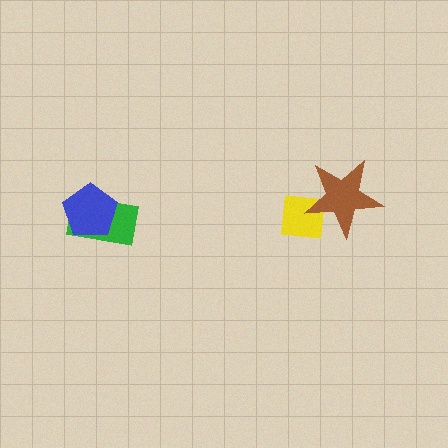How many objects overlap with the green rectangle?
1 object overlaps with the green rectangle.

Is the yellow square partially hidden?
Yes, it is partially covered by another shape.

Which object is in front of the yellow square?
The brown star is in front of the yellow square.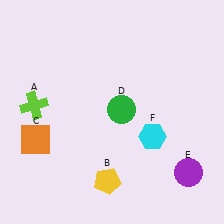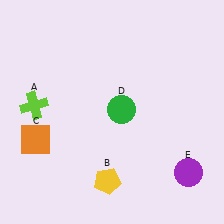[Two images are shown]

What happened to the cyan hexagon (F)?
The cyan hexagon (F) was removed in Image 2. It was in the bottom-right area of Image 1.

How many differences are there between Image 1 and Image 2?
There is 1 difference between the two images.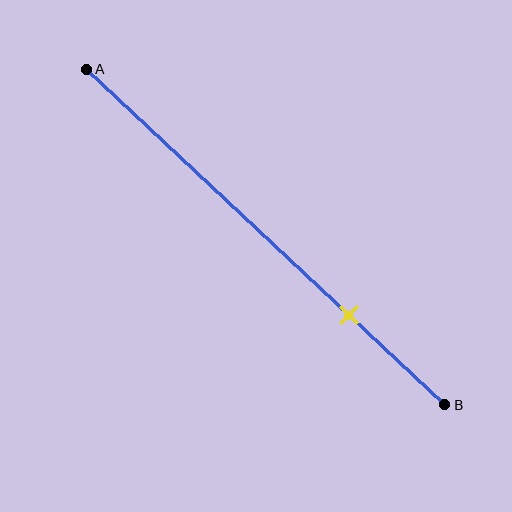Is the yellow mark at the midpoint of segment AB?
No, the mark is at about 75% from A, not at the 50% midpoint.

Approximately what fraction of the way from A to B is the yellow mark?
The yellow mark is approximately 75% of the way from A to B.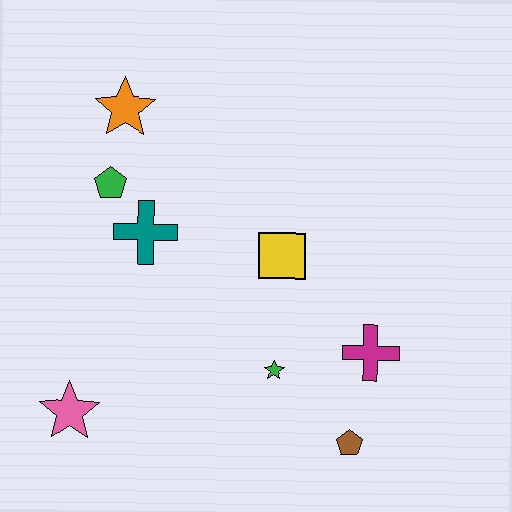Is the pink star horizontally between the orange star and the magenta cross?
No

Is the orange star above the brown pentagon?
Yes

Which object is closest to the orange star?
The green pentagon is closest to the orange star.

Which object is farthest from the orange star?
The brown pentagon is farthest from the orange star.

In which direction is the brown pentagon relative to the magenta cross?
The brown pentagon is below the magenta cross.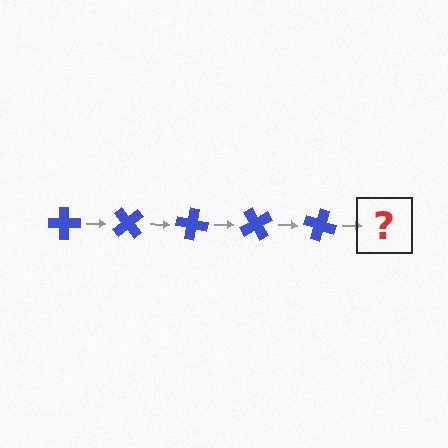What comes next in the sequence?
The next element should be a blue cross rotated 250 degrees.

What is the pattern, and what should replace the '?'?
The pattern is that the cross rotates 50 degrees each step. The '?' should be a blue cross rotated 250 degrees.